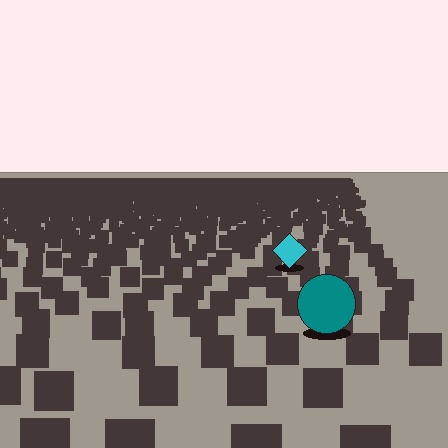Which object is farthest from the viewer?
The cyan diamond is farthest from the viewer. It appears smaller and the ground texture around it is denser.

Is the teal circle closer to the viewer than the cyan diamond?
Yes. The teal circle is closer — you can tell from the texture gradient: the ground texture is coarser near it.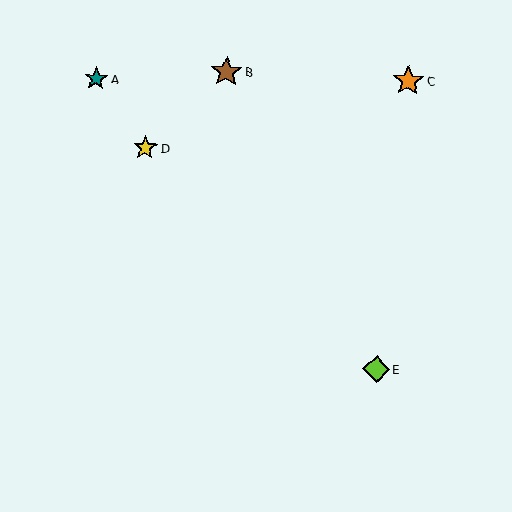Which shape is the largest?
The brown star (labeled B) is the largest.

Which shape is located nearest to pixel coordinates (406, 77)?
The orange star (labeled C) at (408, 81) is nearest to that location.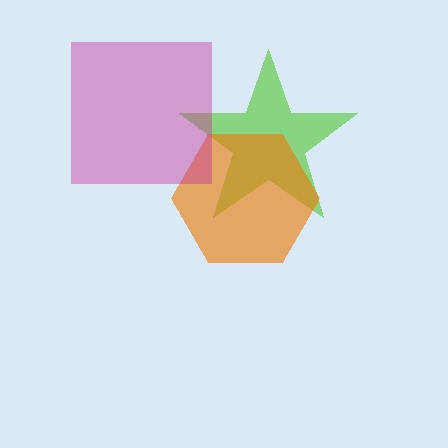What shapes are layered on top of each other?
The layered shapes are: a lime star, an orange hexagon, a magenta square.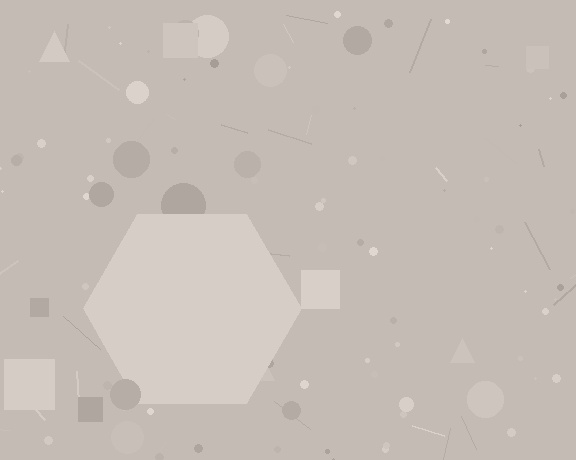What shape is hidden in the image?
A hexagon is hidden in the image.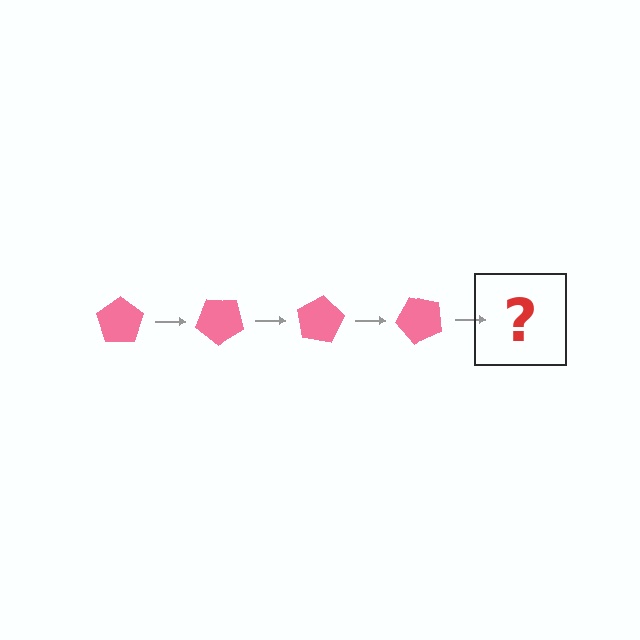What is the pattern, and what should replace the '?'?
The pattern is that the pentagon rotates 40 degrees each step. The '?' should be a pink pentagon rotated 160 degrees.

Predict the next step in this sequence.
The next step is a pink pentagon rotated 160 degrees.